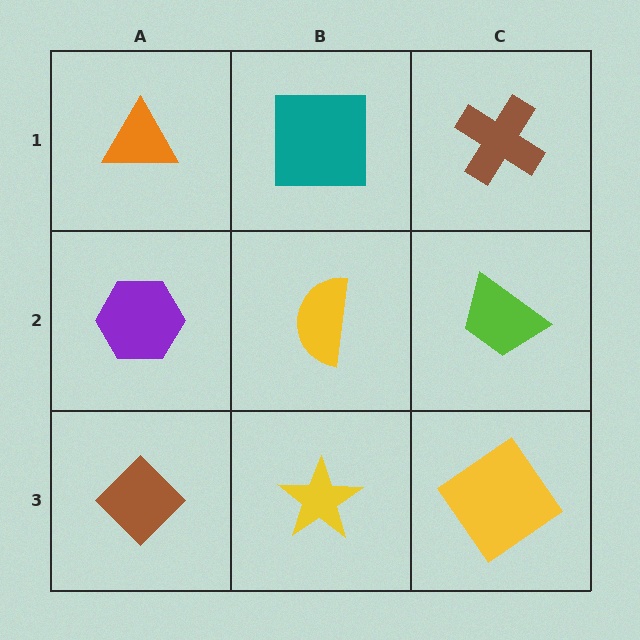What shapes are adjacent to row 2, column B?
A teal square (row 1, column B), a yellow star (row 3, column B), a purple hexagon (row 2, column A), a lime trapezoid (row 2, column C).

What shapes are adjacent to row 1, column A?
A purple hexagon (row 2, column A), a teal square (row 1, column B).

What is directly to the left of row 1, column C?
A teal square.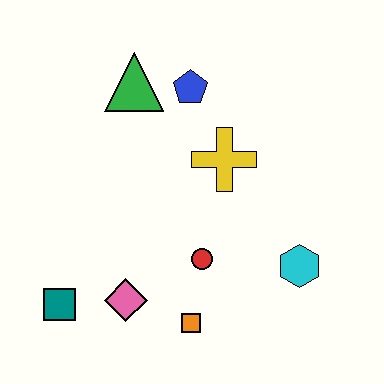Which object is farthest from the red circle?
The green triangle is farthest from the red circle.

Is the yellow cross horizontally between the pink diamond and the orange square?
No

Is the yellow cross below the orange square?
No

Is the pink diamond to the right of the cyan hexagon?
No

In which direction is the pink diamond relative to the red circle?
The pink diamond is to the left of the red circle.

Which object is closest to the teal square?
The pink diamond is closest to the teal square.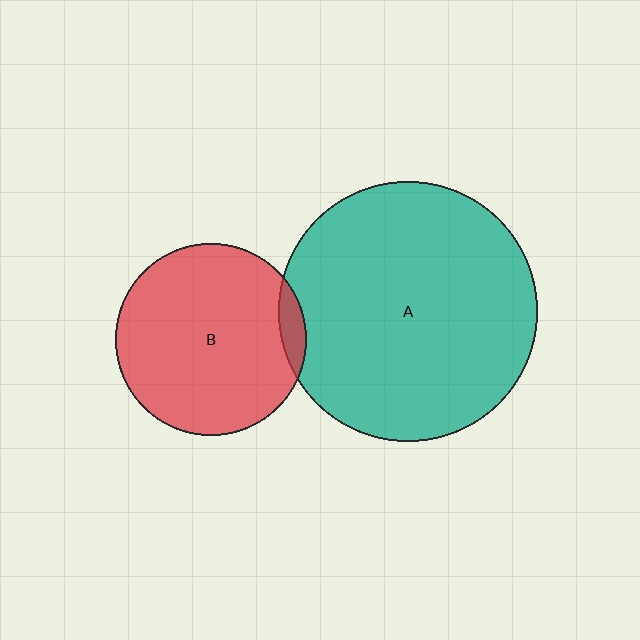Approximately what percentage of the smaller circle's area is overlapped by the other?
Approximately 5%.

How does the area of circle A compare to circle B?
Approximately 1.8 times.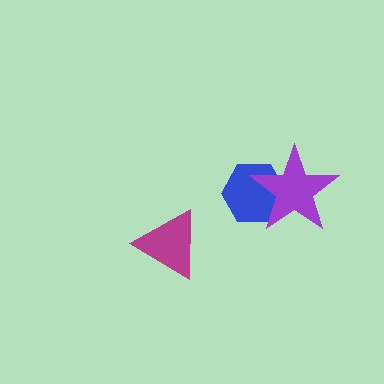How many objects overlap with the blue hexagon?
1 object overlaps with the blue hexagon.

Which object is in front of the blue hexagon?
The purple star is in front of the blue hexagon.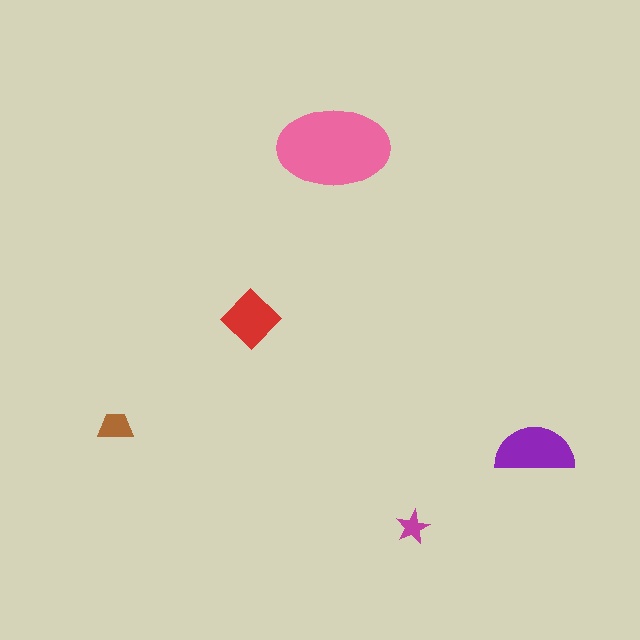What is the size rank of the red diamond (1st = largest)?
3rd.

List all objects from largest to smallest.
The pink ellipse, the purple semicircle, the red diamond, the brown trapezoid, the magenta star.